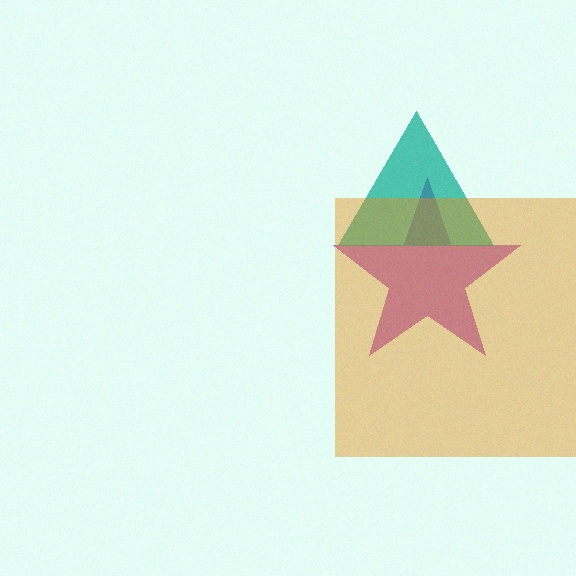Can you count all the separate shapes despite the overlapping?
Yes, there are 3 separate shapes.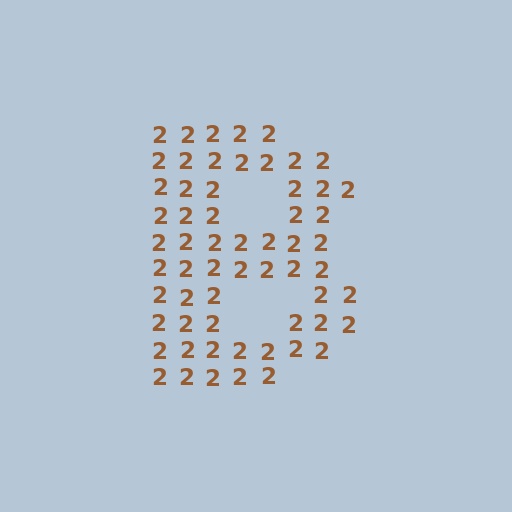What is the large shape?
The large shape is the letter B.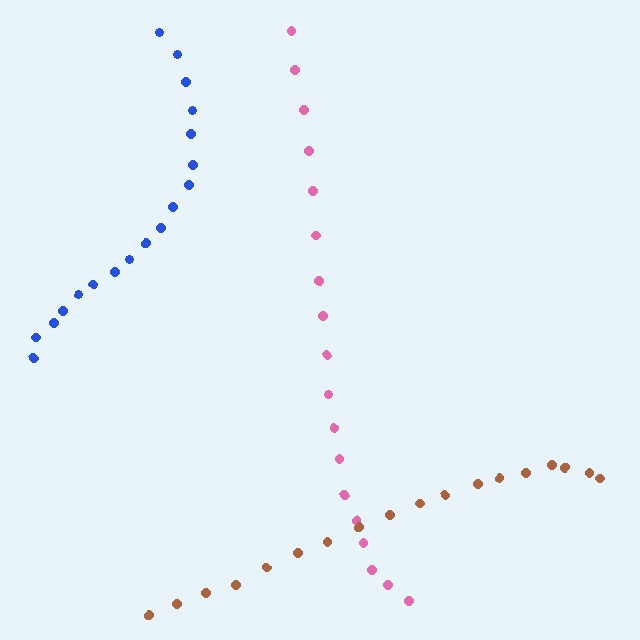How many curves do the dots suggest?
There are 3 distinct paths.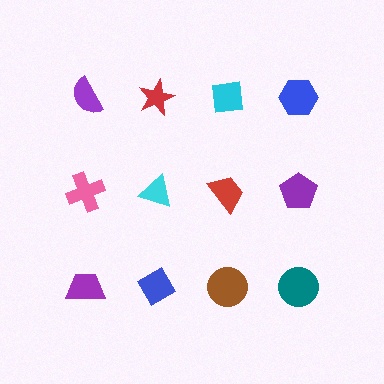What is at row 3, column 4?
A teal circle.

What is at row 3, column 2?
A blue diamond.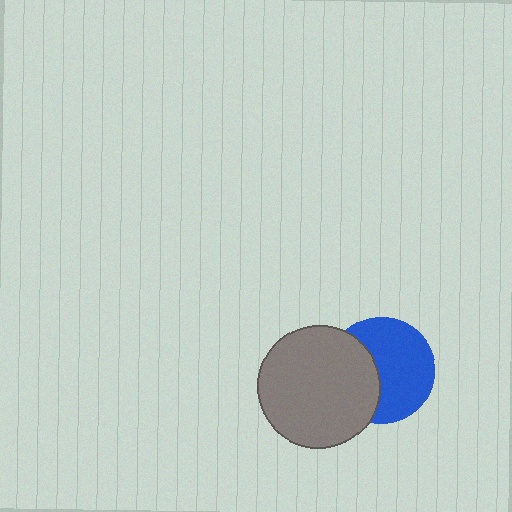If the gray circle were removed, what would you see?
You would see the complete blue circle.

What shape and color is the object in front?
The object in front is a gray circle.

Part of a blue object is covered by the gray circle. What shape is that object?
It is a circle.